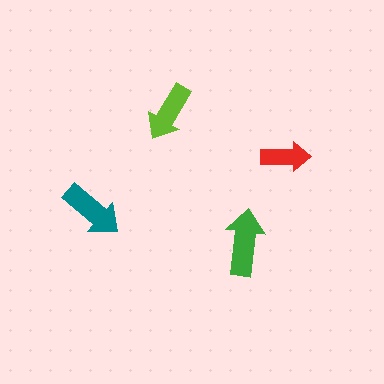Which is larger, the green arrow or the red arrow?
The green one.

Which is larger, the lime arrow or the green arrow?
The green one.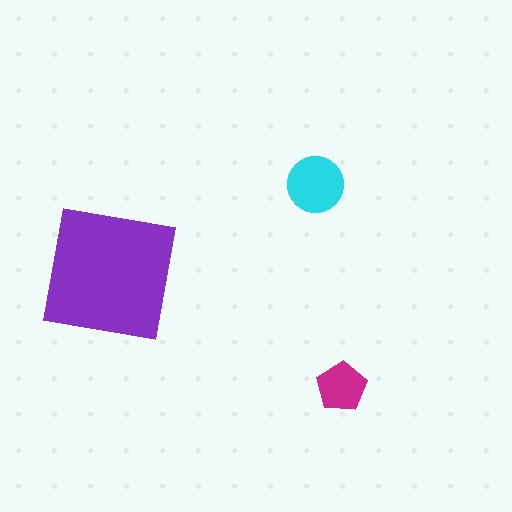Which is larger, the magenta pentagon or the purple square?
The purple square.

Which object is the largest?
The purple square.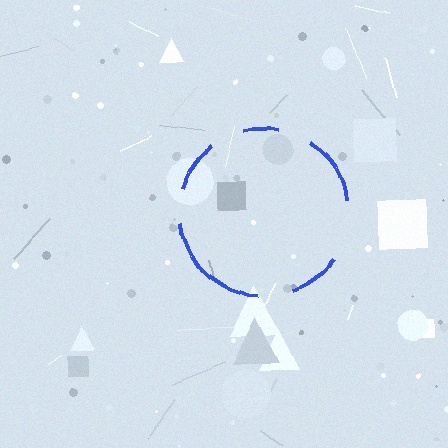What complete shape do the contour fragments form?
The contour fragments form a circle.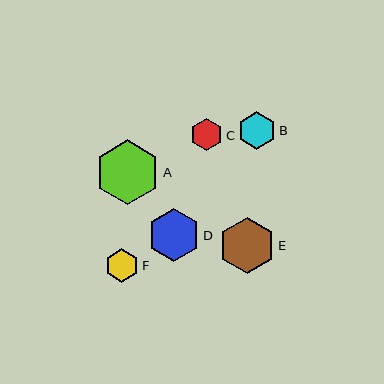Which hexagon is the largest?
Hexagon A is the largest with a size of approximately 65 pixels.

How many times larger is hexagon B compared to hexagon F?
Hexagon B is approximately 1.1 times the size of hexagon F.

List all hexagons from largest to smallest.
From largest to smallest: A, E, D, B, F, C.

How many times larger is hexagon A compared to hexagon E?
Hexagon A is approximately 1.1 times the size of hexagon E.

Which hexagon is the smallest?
Hexagon C is the smallest with a size of approximately 32 pixels.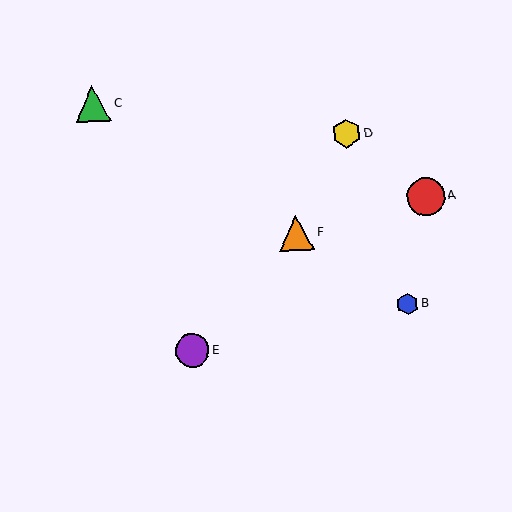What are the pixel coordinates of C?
Object C is at (93, 104).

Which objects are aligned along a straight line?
Objects B, C, F are aligned along a straight line.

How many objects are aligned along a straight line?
3 objects (B, C, F) are aligned along a straight line.